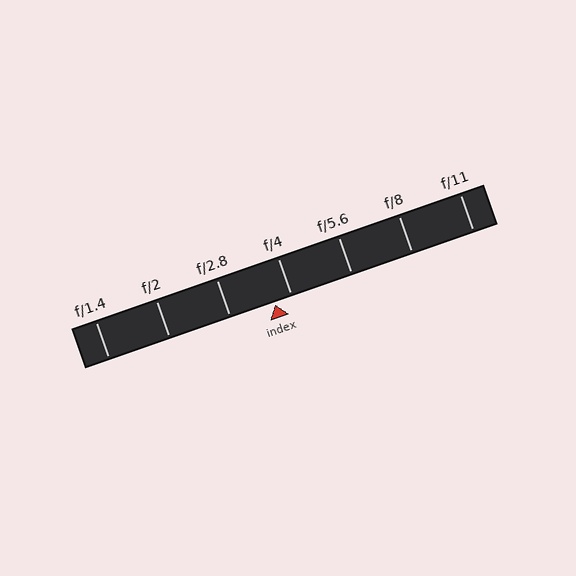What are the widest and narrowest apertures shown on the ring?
The widest aperture shown is f/1.4 and the narrowest is f/11.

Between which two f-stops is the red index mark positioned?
The index mark is between f/2.8 and f/4.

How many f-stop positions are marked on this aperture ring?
There are 7 f-stop positions marked.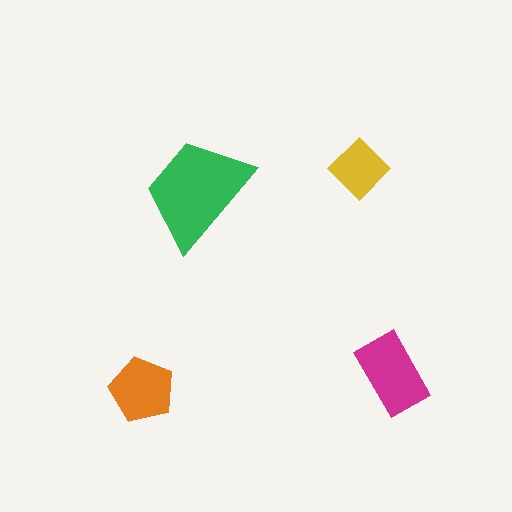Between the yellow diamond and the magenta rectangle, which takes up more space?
The magenta rectangle.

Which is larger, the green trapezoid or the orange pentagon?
The green trapezoid.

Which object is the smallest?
The yellow diamond.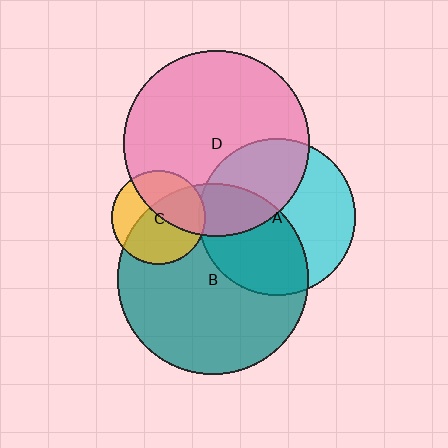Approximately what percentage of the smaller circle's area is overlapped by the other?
Approximately 45%.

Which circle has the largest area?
Circle B (teal).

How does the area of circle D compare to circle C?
Approximately 3.9 times.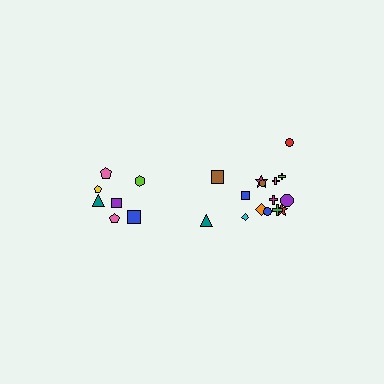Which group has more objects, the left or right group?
The right group.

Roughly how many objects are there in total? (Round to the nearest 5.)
Roughly 20 objects in total.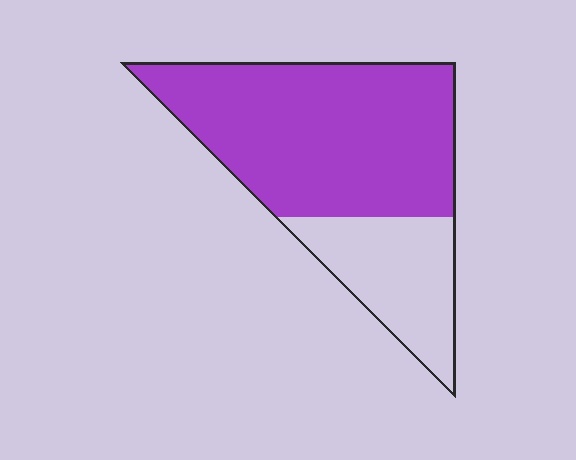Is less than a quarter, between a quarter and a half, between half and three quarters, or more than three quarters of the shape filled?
Between half and three quarters.